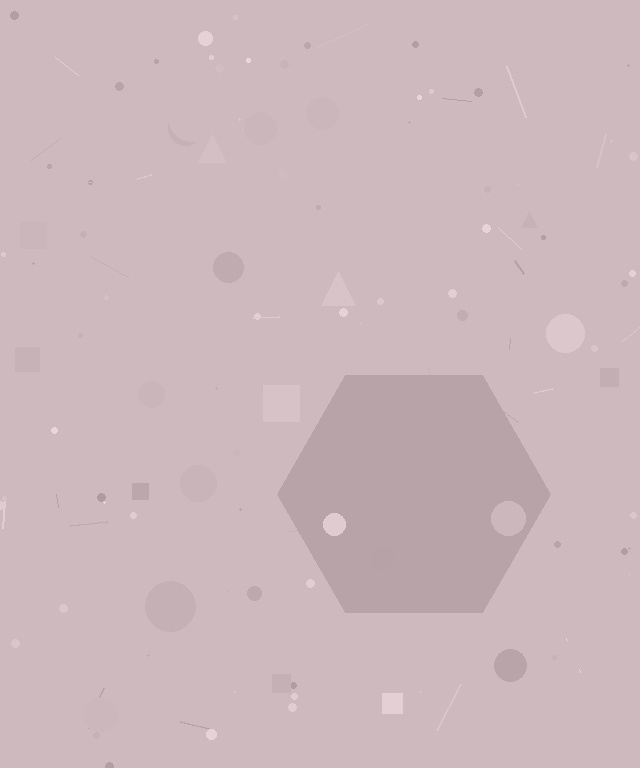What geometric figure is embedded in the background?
A hexagon is embedded in the background.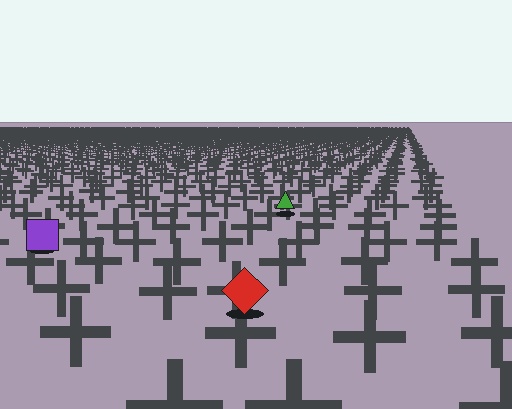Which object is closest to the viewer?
The red diamond is closest. The texture marks near it are larger and more spread out.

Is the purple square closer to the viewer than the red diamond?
No. The red diamond is closer — you can tell from the texture gradient: the ground texture is coarser near it.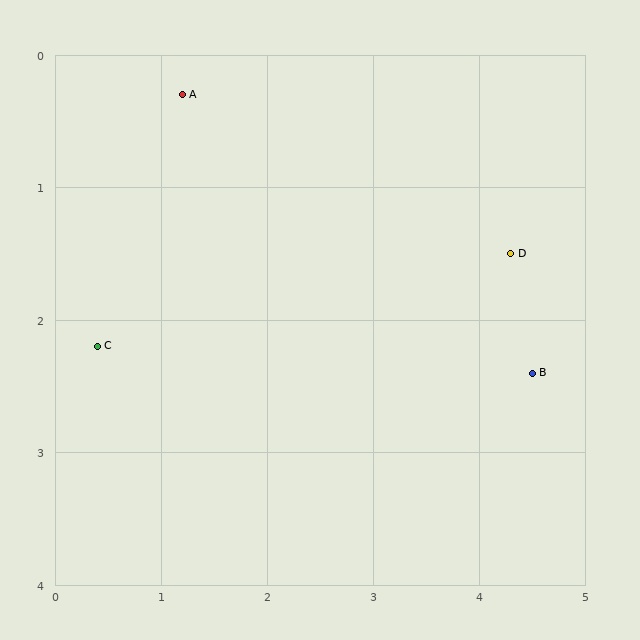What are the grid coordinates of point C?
Point C is at approximately (0.4, 2.2).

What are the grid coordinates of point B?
Point B is at approximately (4.5, 2.4).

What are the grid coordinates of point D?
Point D is at approximately (4.3, 1.5).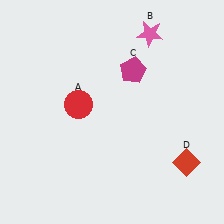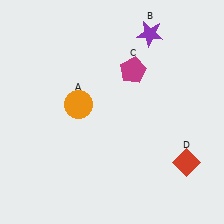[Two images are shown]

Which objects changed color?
A changed from red to orange. B changed from pink to purple.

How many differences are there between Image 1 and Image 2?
There are 2 differences between the two images.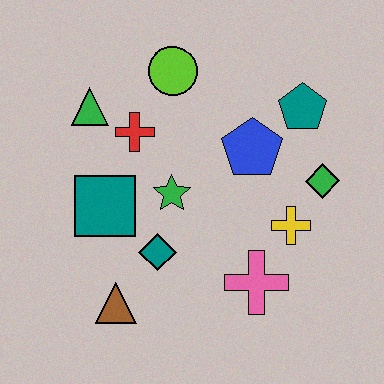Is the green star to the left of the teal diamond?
No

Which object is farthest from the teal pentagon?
The brown triangle is farthest from the teal pentagon.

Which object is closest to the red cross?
The green triangle is closest to the red cross.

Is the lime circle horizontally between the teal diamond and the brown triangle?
No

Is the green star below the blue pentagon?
Yes